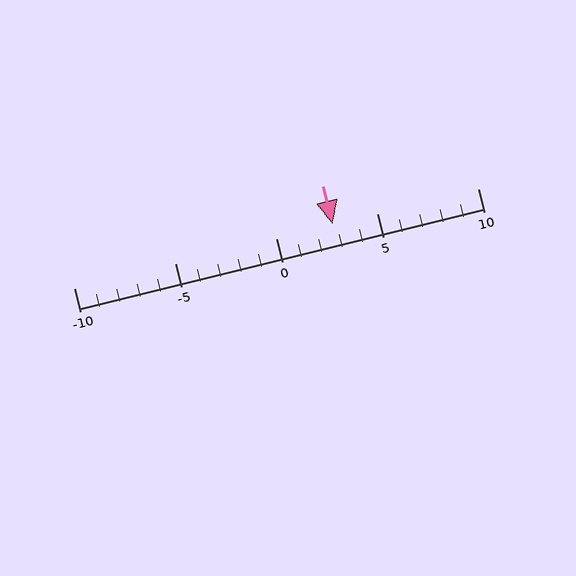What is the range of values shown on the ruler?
The ruler shows values from -10 to 10.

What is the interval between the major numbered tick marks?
The major tick marks are spaced 5 units apart.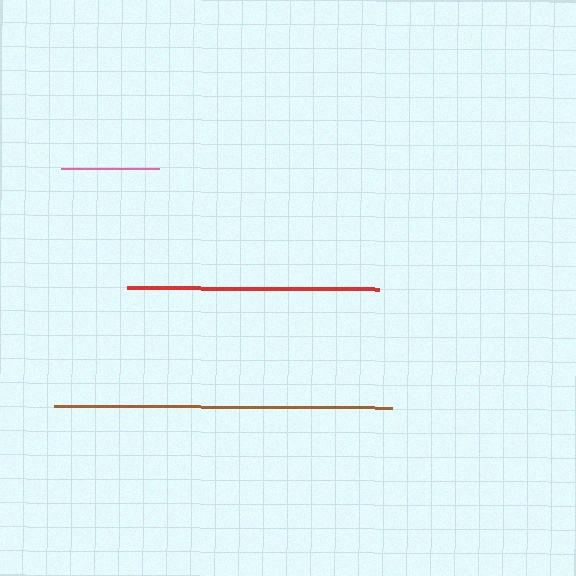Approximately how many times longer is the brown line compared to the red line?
The brown line is approximately 1.3 times the length of the red line.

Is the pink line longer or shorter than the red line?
The red line is longer than the pink line.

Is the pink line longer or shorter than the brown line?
The brown line is longer than the pink line.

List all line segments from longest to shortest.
From longest to shortest: brown, red, pink.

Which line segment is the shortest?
The pink line is the shortest at approximately 98 pixels.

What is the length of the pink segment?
The pink segment is approximately 98 pixels long.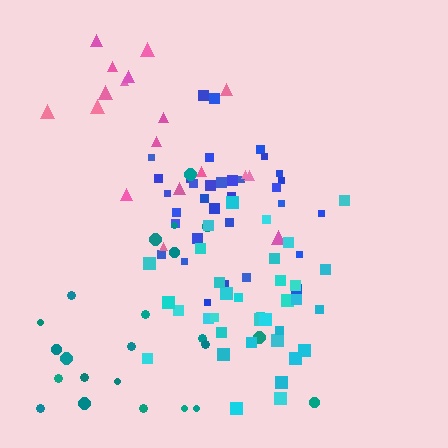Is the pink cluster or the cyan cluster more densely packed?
Cyan.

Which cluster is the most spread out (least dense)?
Pink.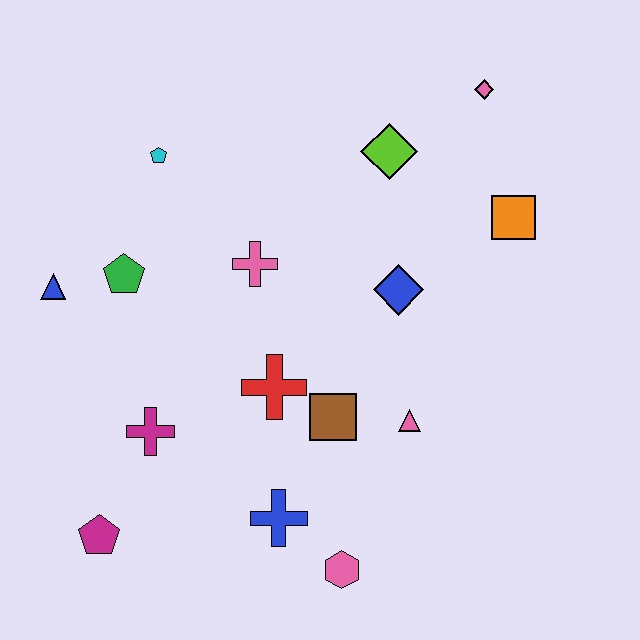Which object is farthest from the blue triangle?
The pink diamond is farthest from the blue triangle.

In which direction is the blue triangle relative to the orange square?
The blue triangle is to the left of the orange square.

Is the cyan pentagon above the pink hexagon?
Yes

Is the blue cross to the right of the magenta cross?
Yes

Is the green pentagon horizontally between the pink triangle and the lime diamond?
No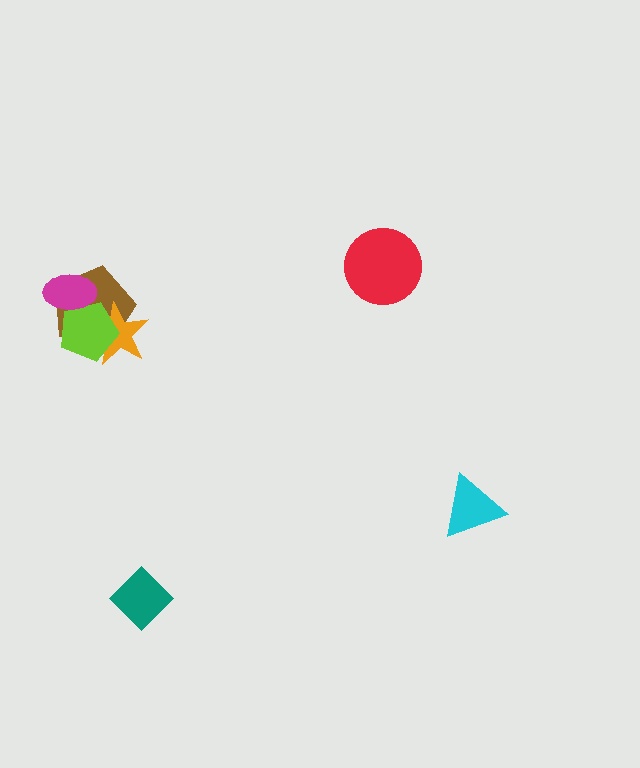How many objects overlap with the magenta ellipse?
2 objects overlap with the magenta ellipse.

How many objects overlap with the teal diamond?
0 objects overlap with the teal diamond.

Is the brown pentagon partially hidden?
Yes, it is partially covered by another shape.